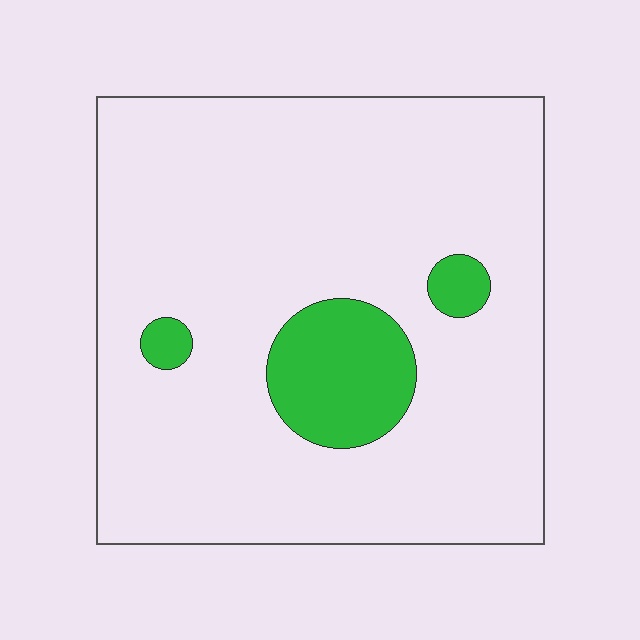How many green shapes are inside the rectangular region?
3.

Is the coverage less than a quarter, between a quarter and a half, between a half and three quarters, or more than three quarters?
Less than a quarter.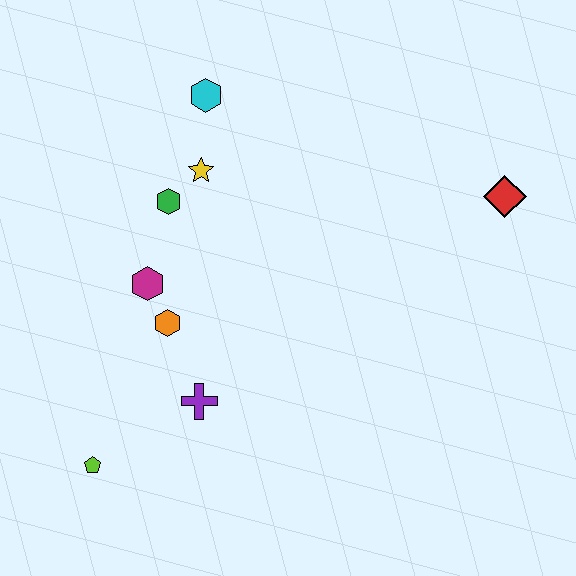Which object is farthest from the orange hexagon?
The red diamond is farthest from the orange hexagon.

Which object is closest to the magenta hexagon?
The orange hexagon is closest to the magenta hexagon.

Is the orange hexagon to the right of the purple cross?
No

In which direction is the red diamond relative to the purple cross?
The red diamond is to the right of the purple cross.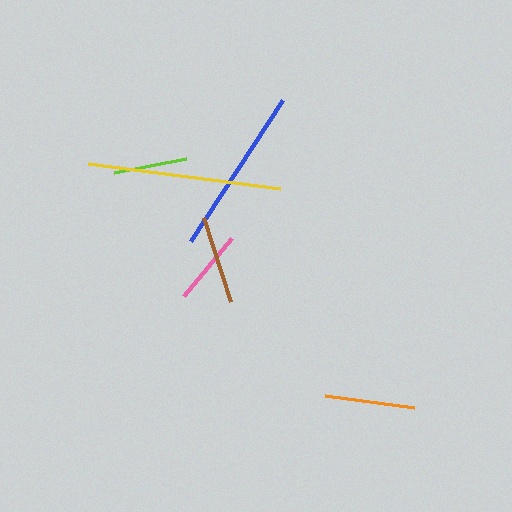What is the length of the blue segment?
The blue segment is approximately 168 pixels long.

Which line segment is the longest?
The yellow line is the longest at approximately 194 pixels.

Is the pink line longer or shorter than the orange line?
The orange line is longer than the pink line.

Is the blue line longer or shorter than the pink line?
The blue line is longer than the pink line.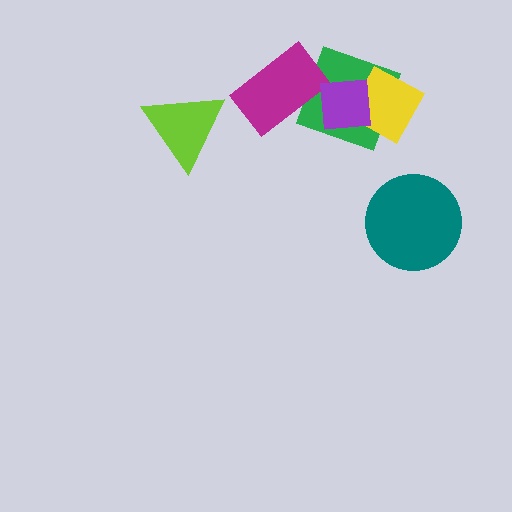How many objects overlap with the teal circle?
0 objects overlap with the teal circle.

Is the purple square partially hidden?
No, no other shape covers it.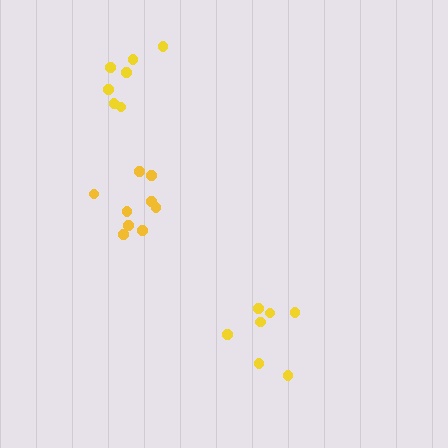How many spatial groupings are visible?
There are 3 spatial groupings.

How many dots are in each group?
Group 1: 7 dots, Group 2: 9 dots, Group 3: 7 dots (23 total).